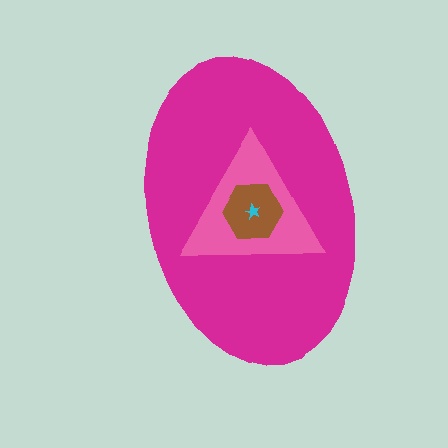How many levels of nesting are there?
4.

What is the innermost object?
The cyan star.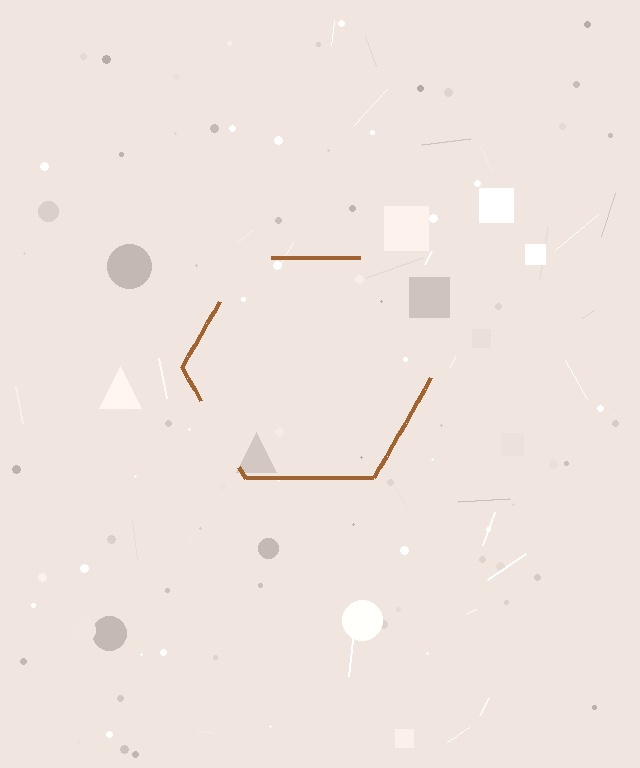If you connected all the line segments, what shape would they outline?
They would outline a hexagon.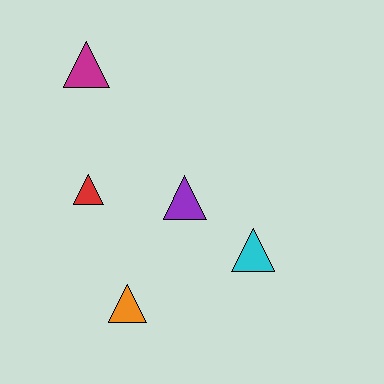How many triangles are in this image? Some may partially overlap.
There are 5 triangles.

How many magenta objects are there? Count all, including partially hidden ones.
There is 1 magenta object.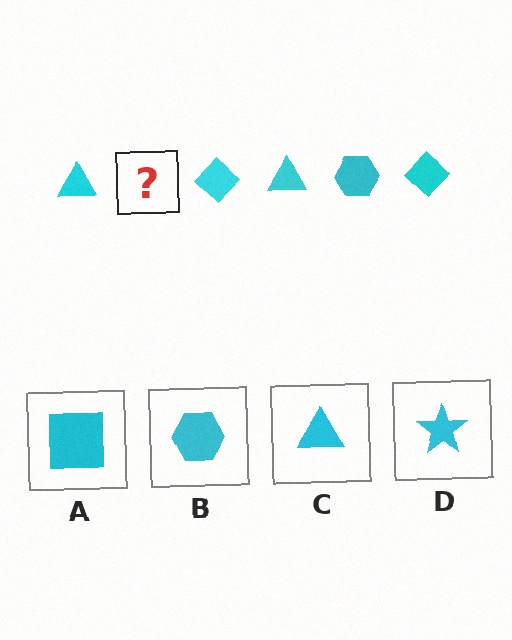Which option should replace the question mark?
Option B.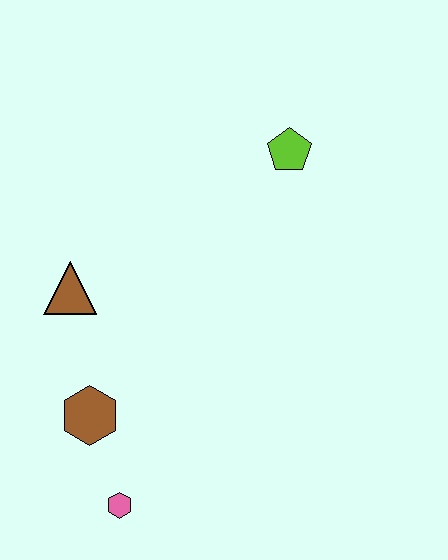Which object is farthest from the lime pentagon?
The pink hexagon is farthest from the lime pentagon.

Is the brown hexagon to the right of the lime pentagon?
No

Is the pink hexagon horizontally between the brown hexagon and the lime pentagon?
Yes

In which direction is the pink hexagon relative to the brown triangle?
The pink hexagon is below the brown triangle.